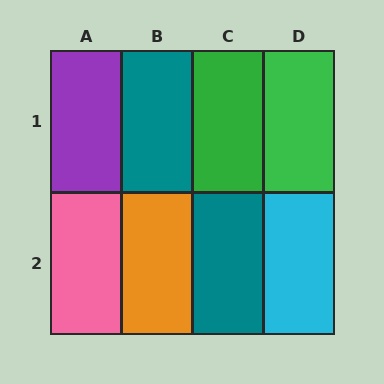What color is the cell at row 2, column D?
Cyan.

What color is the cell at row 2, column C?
Teal.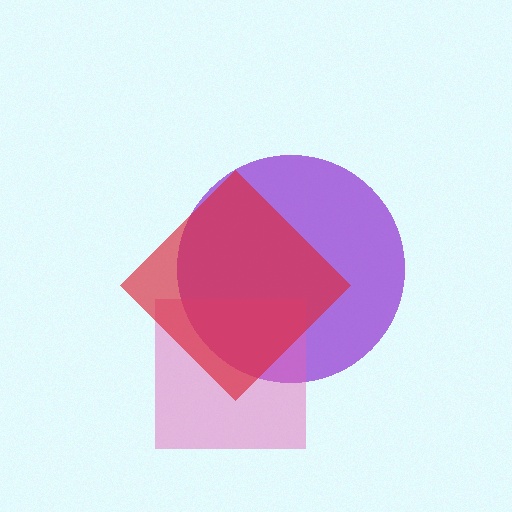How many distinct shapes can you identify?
There are 3 distinct shapes: a purple circle, a pink square, a red diamond.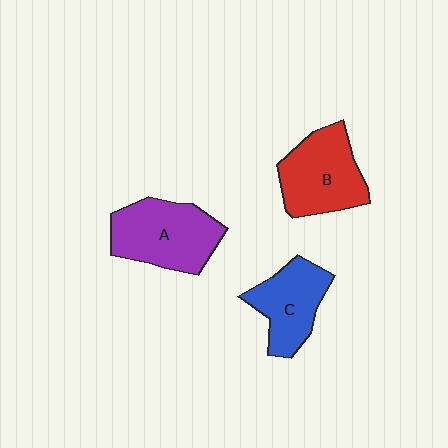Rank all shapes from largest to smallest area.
From largest to smallest: A (purple), B (red), C (blue).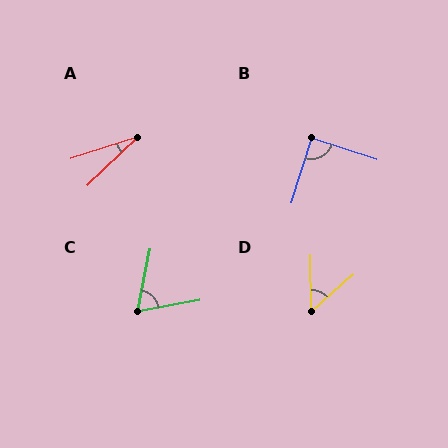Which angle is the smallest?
A, at approximately 25 degrees.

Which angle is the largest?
B, at approximately 89 degrees.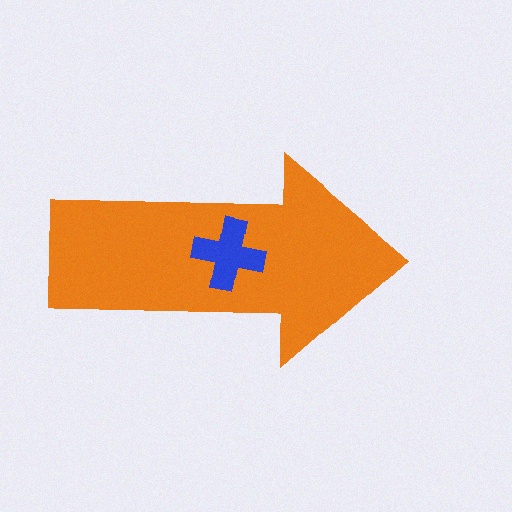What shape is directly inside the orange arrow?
The blue cross.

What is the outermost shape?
The orange arrow.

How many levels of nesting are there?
2.